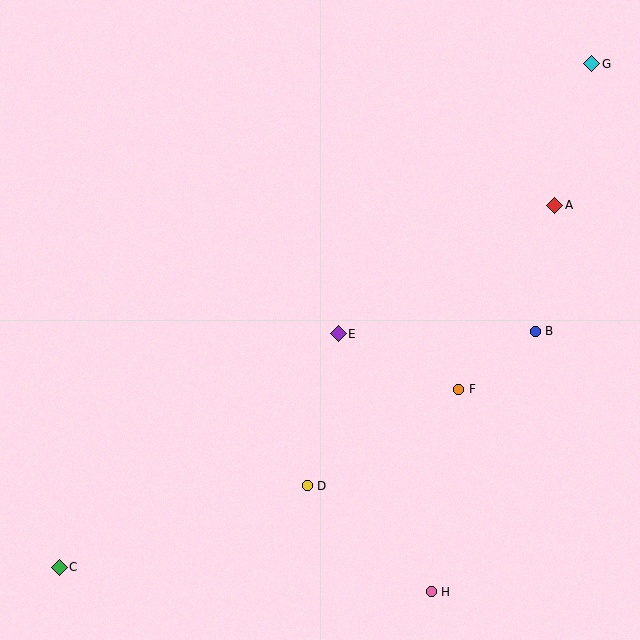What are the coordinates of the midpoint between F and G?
The midpoint between F and G is at (525, 226).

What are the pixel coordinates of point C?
Point C is at (59, 567).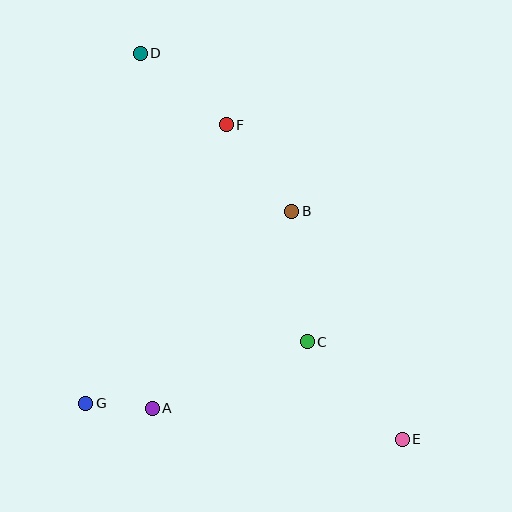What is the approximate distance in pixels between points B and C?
The distance between B and C is approximately 131 pixels.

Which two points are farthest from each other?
Points D and E are farthest from each other.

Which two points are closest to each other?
Points A and G are closest to each other.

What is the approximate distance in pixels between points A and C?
The distance between A and C is approximately 169 pixels.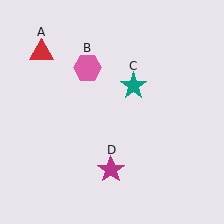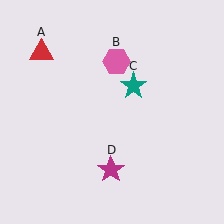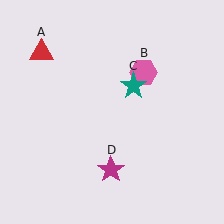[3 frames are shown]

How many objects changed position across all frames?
1 object changed position: pink hexagon (object B).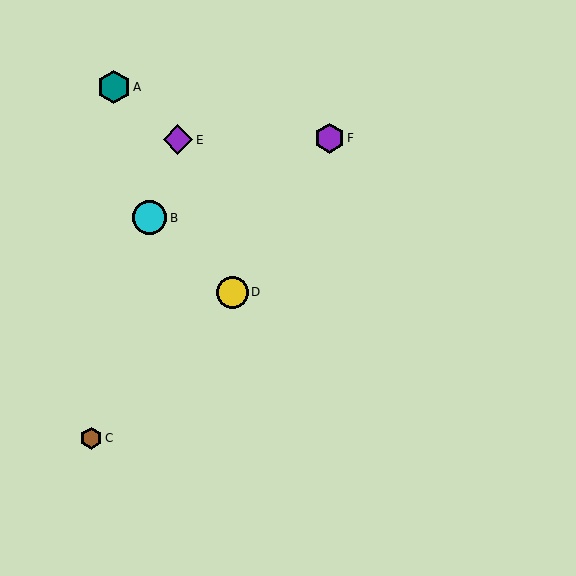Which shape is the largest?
The cyan circle (labeled B) is the largest.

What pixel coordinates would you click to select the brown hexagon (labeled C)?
Click at (91, 438) to select the brown hexagon C.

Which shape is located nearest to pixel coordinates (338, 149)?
The purple hexagon (labeled F) at (329, 138) is nearest to that location.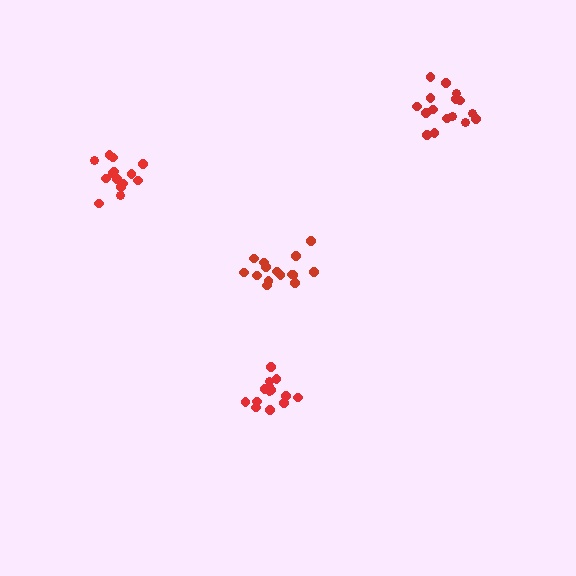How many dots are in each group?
Group 1: 14 dots, Group 2: 14 dots, Group 3: 16 dots, Group 4: 15 dots (59 total).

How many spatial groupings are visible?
There are 4 spatial groupings.